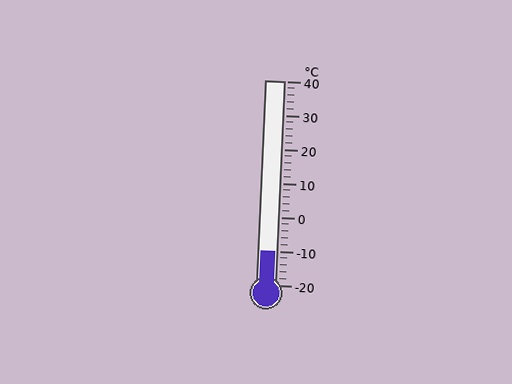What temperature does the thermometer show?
The thermometer shows approximately -10°C.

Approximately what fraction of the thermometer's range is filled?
The thermometer is filled to approximately 15% of its range.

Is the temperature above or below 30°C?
The temperature is below 30°C.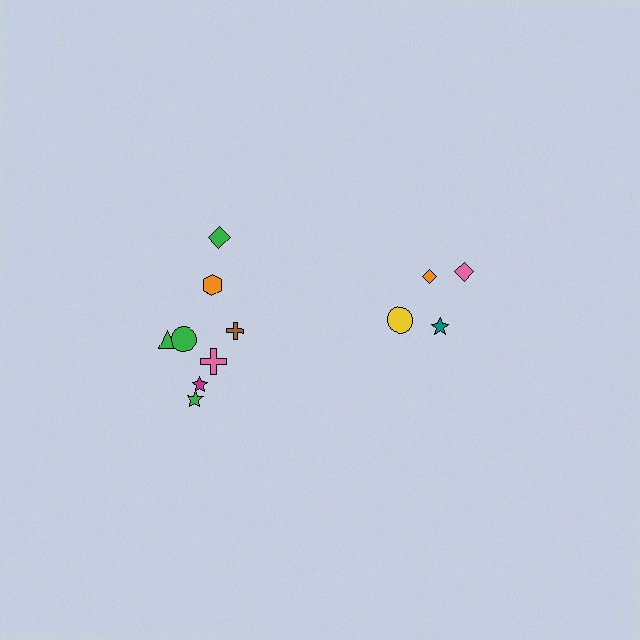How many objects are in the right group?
There are 4 objects.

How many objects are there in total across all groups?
There are 12 objects.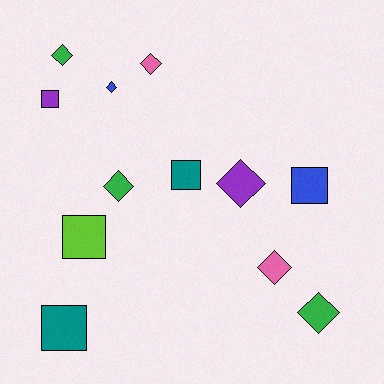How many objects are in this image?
There are 12 objects.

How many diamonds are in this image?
There are 7 diamonds.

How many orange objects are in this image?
There are no orange objects.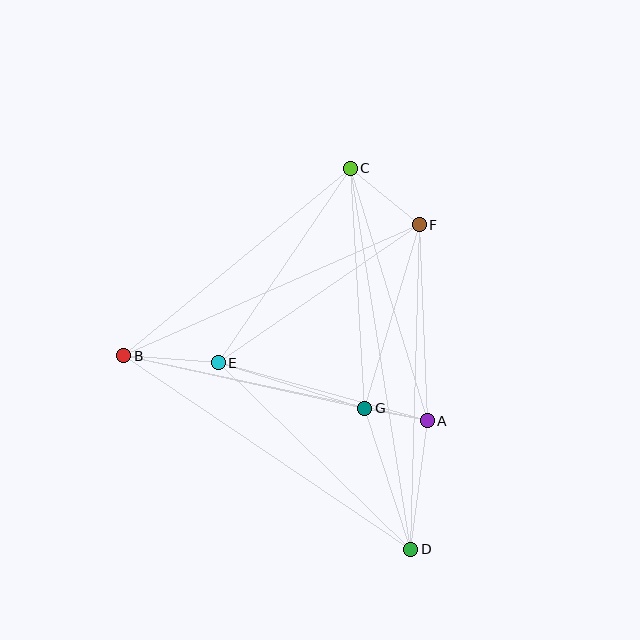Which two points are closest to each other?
Points A and G are closest to each other.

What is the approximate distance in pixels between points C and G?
The distance between C and G is approximately 241 pixels.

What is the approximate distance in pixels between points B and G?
The distance between B and G is approximately 247 pixels.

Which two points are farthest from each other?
Points C and D are farthest from each other.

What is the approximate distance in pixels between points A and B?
The distance between A and B is approximately 310 pixels.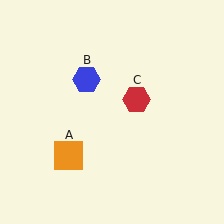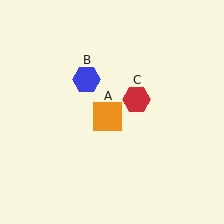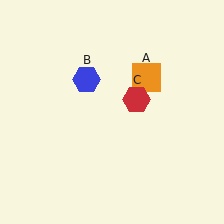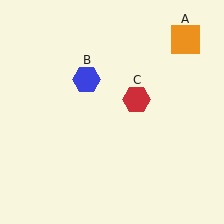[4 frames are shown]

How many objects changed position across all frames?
1 object changed position: orange square (object A).